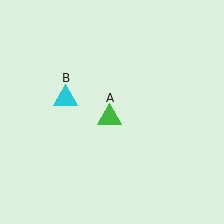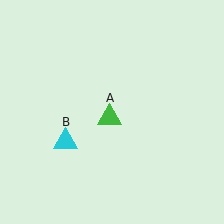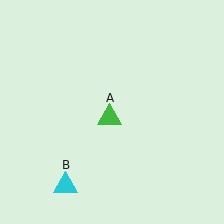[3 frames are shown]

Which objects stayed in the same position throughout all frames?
Green triangle (object A) remained stationary.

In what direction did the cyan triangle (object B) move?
The cyan triangle (object B) moved down.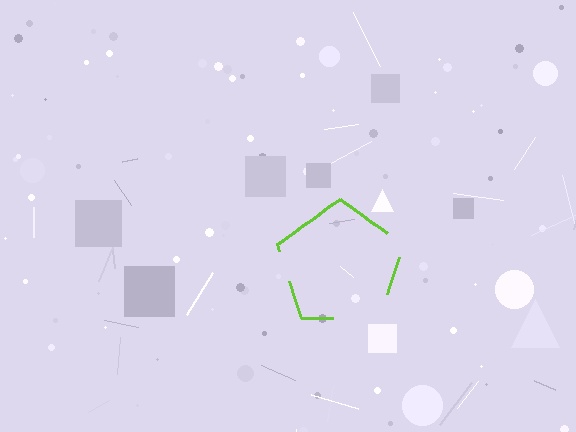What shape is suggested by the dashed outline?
The dashed outline suggests a pentagon.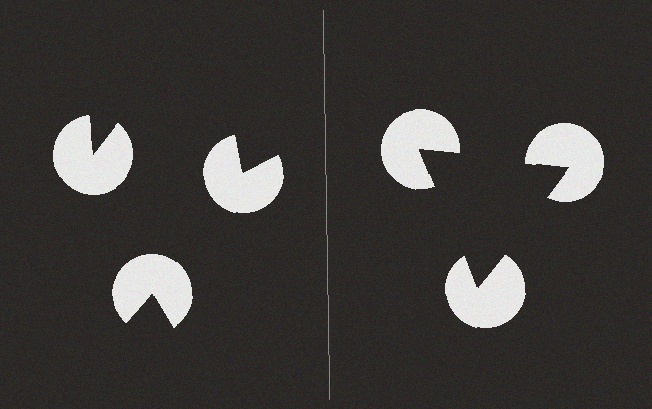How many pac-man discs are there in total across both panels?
6 — 3 on each side.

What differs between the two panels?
The pac-man discs are positioned identically on both sides; only the wedge orientations differ. On the right they align to a triangle; on the left they are misaligned.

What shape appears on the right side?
An illusory triangle.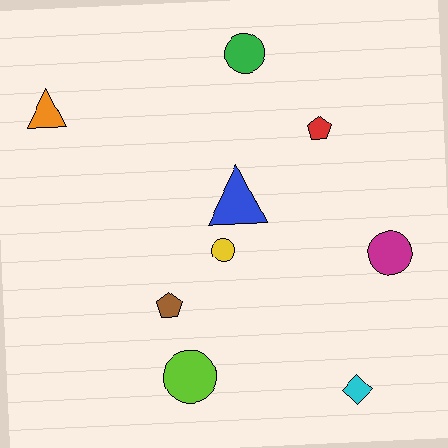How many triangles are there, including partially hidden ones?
There are 2 triangles.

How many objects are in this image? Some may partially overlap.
There are 9 objects.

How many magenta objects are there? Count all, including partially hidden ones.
There is 1 magenta object.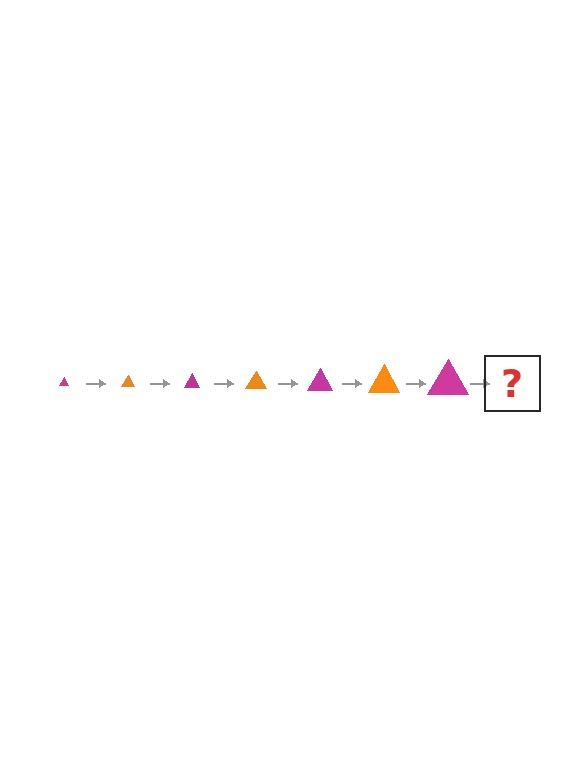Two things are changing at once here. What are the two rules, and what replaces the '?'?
The two rules are that the triangle grows larger each step and the color cycles through magenta and orange. The '?' should be an orange triangle, larger than the previous one.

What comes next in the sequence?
The next element should be an orange triangle, larger than the previous one.